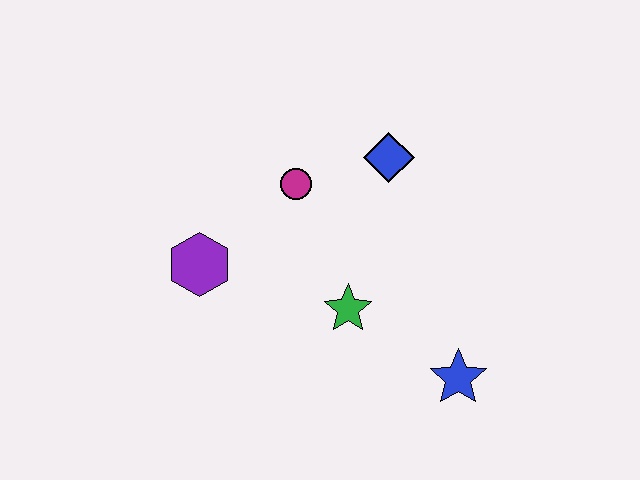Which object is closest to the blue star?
The green star is closest to the blue star.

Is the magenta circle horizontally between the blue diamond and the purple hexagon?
Yes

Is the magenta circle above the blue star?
Yes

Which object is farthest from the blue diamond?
The blue star is farthest from the blue diamond.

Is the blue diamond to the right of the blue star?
No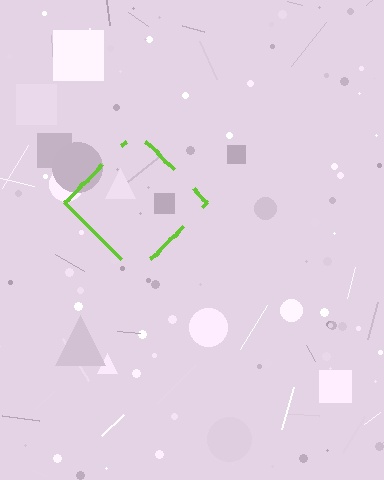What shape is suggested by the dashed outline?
The dashed outline suggests a diamond.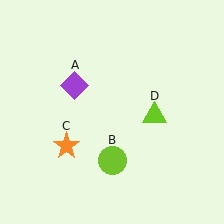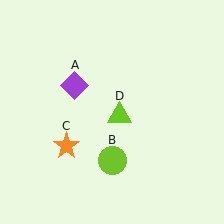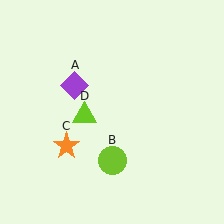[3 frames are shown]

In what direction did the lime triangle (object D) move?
The lime triangle (object D) moved left.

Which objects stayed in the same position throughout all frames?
Purple diamond (object A) and lime circle (object B) and orange star (object C) remained stationary.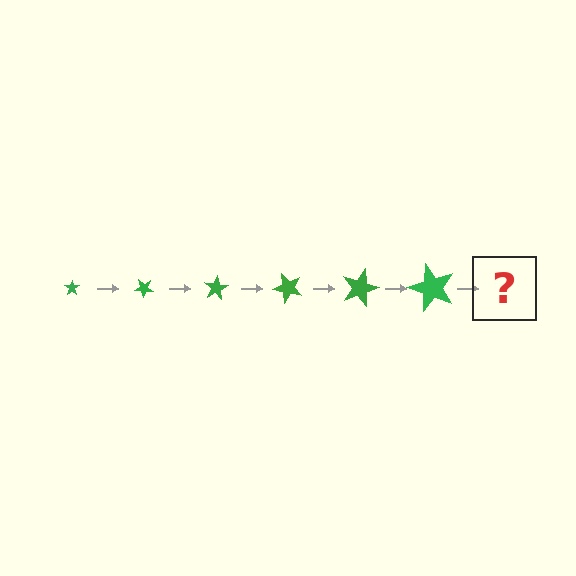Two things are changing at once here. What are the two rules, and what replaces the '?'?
The two rules are that the star grows larger each step and it rotates 40 degrees each step. The '?' should be a star, larger than the previous one and rotated 240 degrees from the start.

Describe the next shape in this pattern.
It should be a star, larger than the previous one and rotated 240 degrees from the start.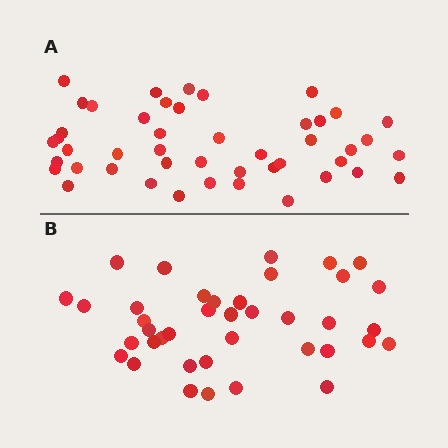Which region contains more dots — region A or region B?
Region A (the top region) has more dots.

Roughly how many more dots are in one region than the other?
Region A has roughly 8 or so more dots than region B.